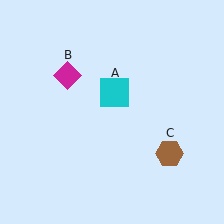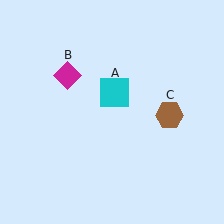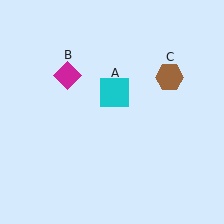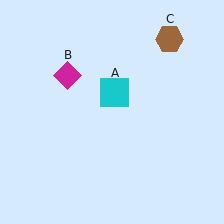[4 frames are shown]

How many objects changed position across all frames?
1 object changed position: brown hexagon (object C).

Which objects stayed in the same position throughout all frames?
Cyan square (object A) and magenta diamond (object B) remained stationary.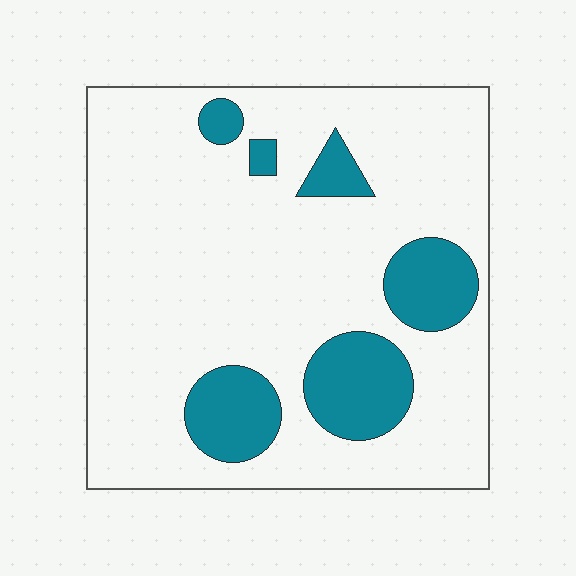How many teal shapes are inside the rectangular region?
6.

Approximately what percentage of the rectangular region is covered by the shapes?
Approximately 20%.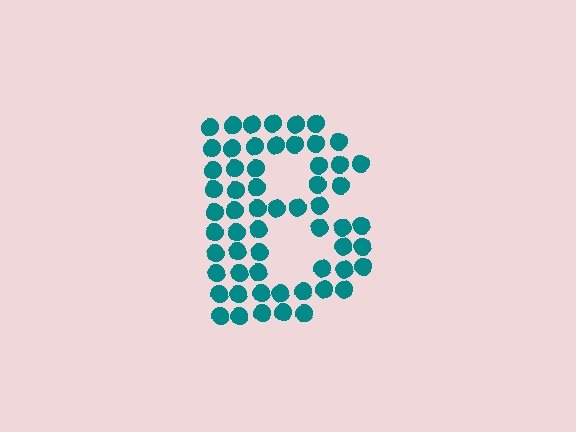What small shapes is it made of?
It is made of small circles.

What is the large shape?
The large shape is the letter B.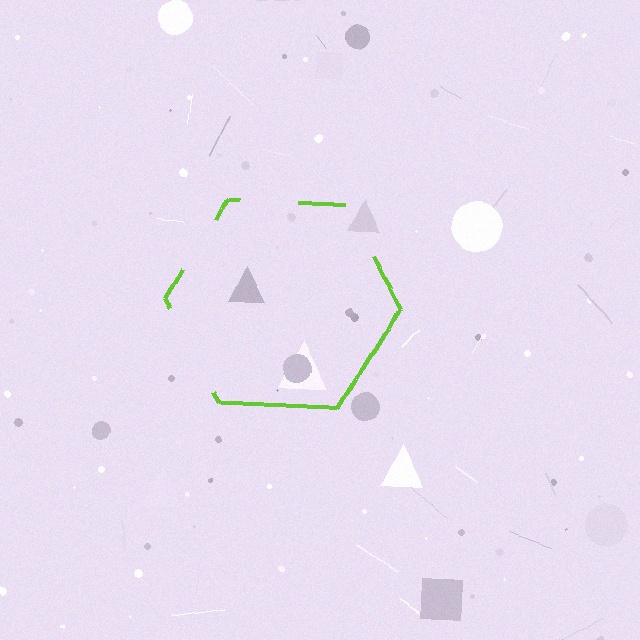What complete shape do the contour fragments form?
The contour fragments form a hexagon.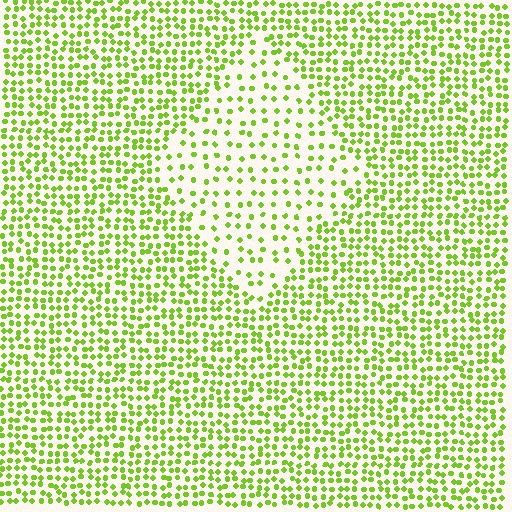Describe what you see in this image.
The image contains small lime elements arranged at two different densities. A diamond-shaped region is visible where the elements are less densely packed than the surrounding area.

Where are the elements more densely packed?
The elements are more densely packed outside the diamond boundary.